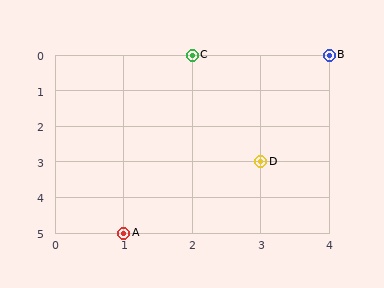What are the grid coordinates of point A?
Point A is at grid coordinates (1, 5).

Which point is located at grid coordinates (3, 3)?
Point D is at (3, 3).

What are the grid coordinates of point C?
Point C is at grid coordinates (2, 0).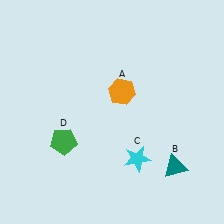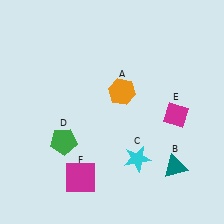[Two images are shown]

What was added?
A magenta diamond (E), a magenta square (F) were added in Image 2.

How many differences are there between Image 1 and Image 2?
There are 2 differences between the two images.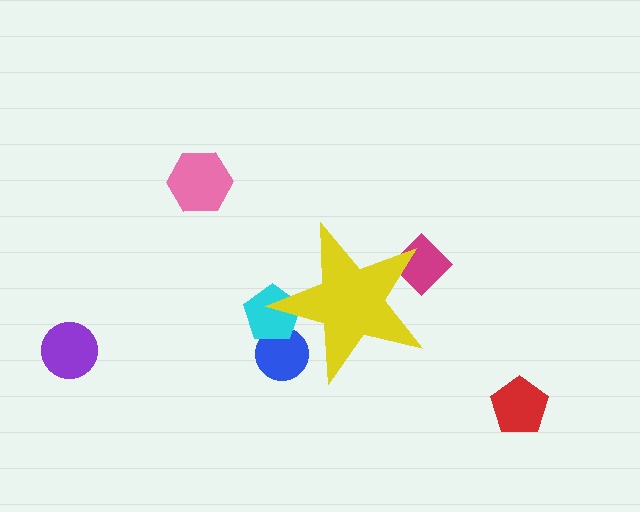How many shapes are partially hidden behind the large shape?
3 shapes are partially hidden.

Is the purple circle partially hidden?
No, the purple circle is fully visible.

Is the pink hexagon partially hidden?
No, the pink hexagon is fully visible.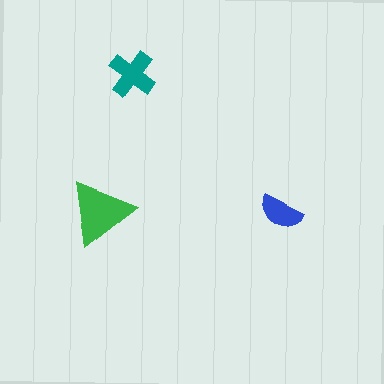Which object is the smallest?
The blue semicircle.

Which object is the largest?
The green triangle.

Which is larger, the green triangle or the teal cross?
The green triangle.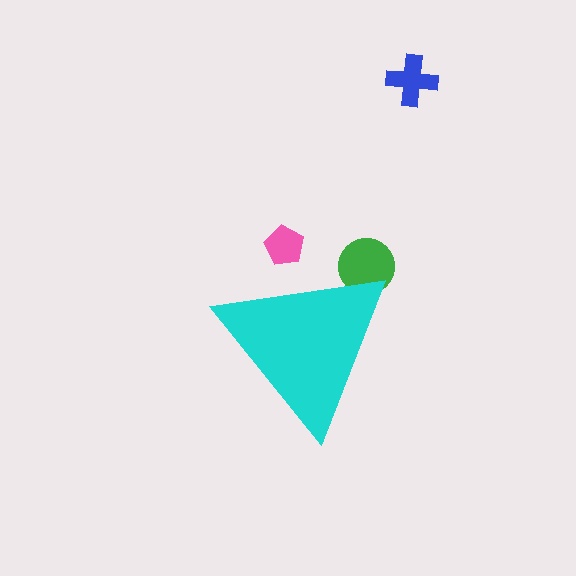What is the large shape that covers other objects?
A cyan triangle.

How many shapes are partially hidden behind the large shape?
2 shapes are partially hidden.